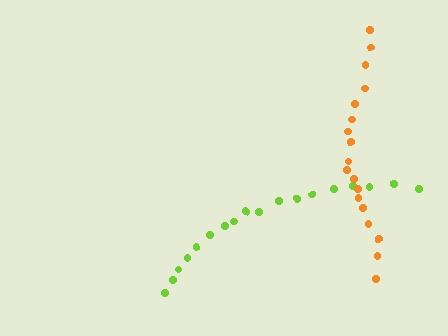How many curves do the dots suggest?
There are 2 distinct paths.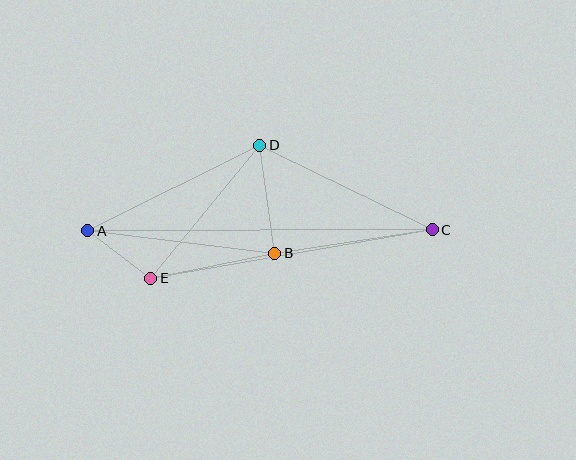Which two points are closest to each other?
Points A and E are closest to each other.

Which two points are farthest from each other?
Points A and C are farthest from each other.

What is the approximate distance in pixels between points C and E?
The distance between C and E is approximately 286 pixels.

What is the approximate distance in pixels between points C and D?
The distance between C and D is approximately 192 pixels.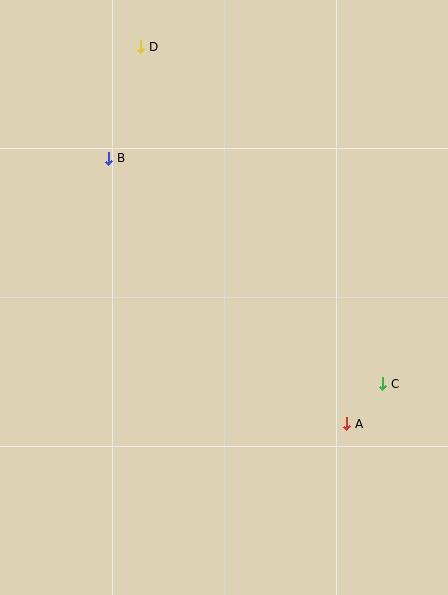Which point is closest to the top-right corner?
Point D is closest to the top-right corner.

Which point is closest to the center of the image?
Point A at (347, 424) is closest to the center.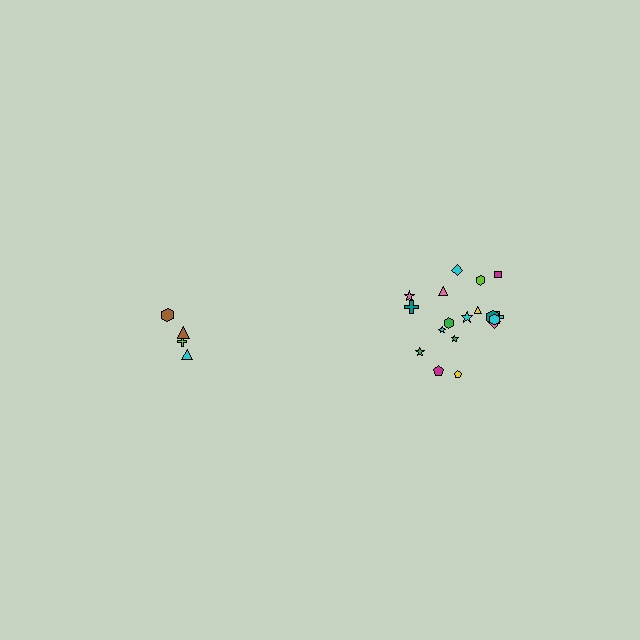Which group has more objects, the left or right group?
The right group.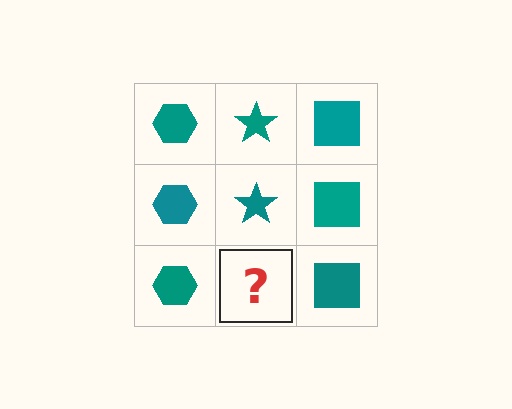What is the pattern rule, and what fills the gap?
The rule is that each column has a consistent shape. The gap should be filled with a teal star.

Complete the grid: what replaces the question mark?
The question mark should be replaced with a teal star.